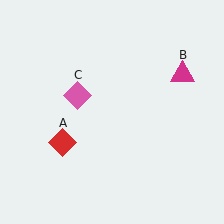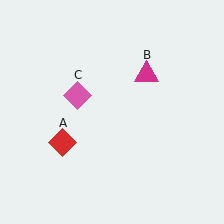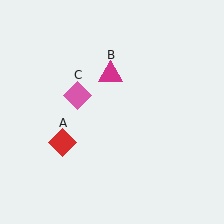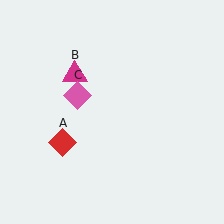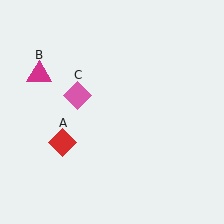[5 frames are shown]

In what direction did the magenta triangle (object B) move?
The magenta triangle (object B) moved left.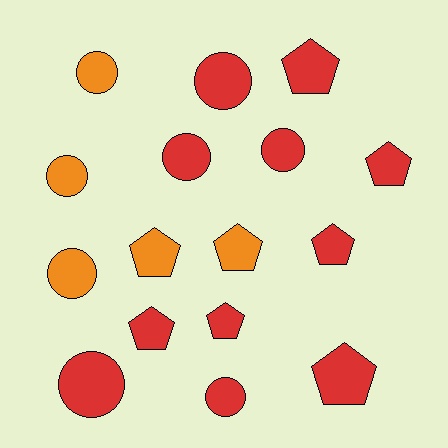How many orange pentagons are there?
There are 2 orange pentagons.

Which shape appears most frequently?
Circle, with 8 objects.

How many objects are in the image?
There are 16 objects.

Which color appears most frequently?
Red, with 11 objects.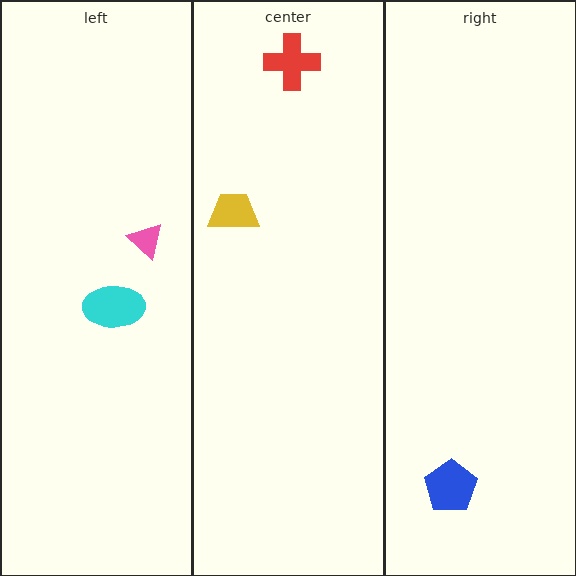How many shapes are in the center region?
2.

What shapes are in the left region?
The cyan ellipse, the pink triangle.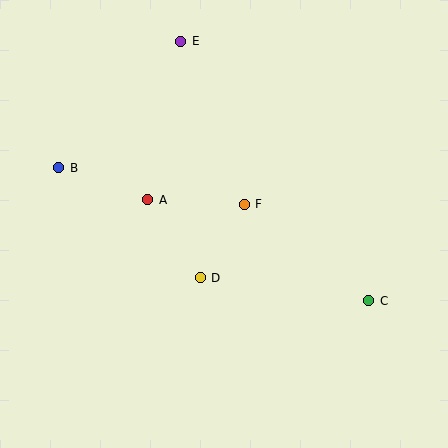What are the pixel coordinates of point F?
Point F is at (244, 204).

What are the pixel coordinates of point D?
Point D is at (200, 278).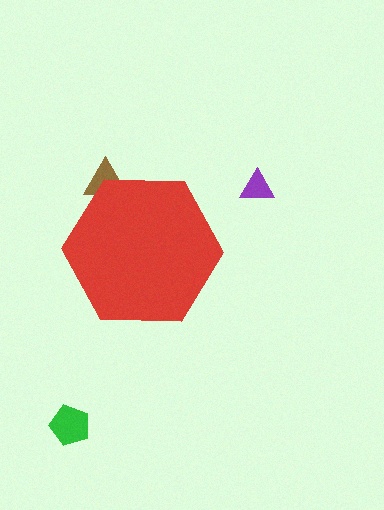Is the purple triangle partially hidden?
No, the purple triangle is fully visible.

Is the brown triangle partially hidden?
Yes, the brown triangle is partially hidden behind the red hexagon.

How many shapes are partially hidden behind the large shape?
1 shape is partially hidden.